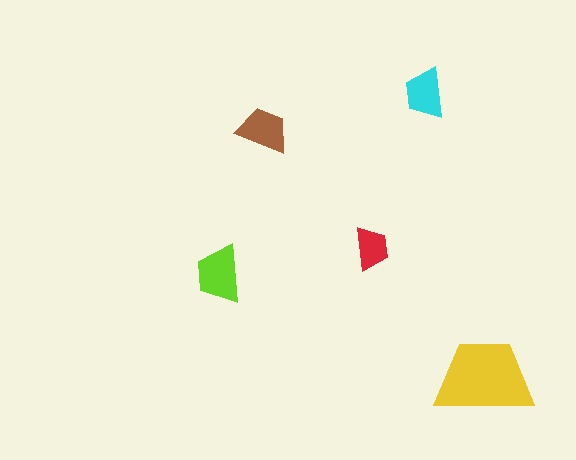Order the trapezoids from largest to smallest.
the yellow one, the lime one, the brown one, the cyan one, the red one.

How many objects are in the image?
There are 5 objects in the image.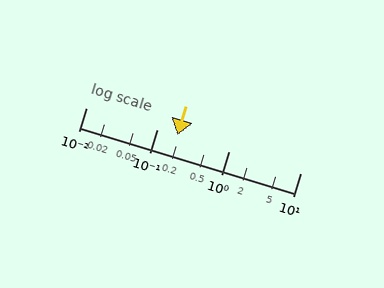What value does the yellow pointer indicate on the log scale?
The pointer indicates approximately 0.19.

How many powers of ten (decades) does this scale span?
The scale spans 3 decades, from 0.01 to 10.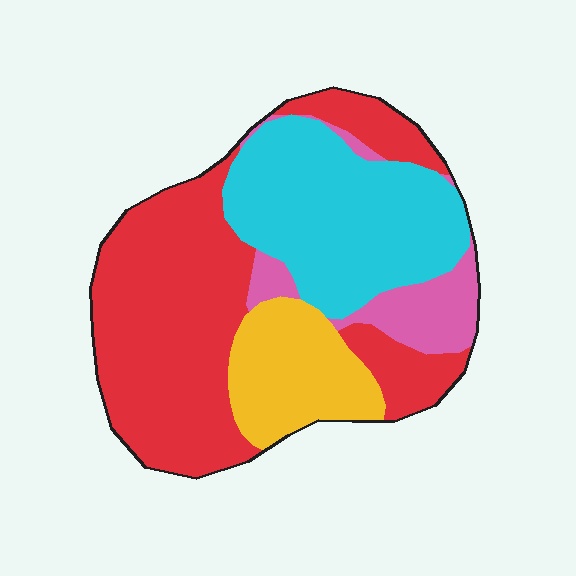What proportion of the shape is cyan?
Cyan takes up between a quarter and a half of the shape.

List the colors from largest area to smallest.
From largest to smallest: red, cyan, yellow, pink.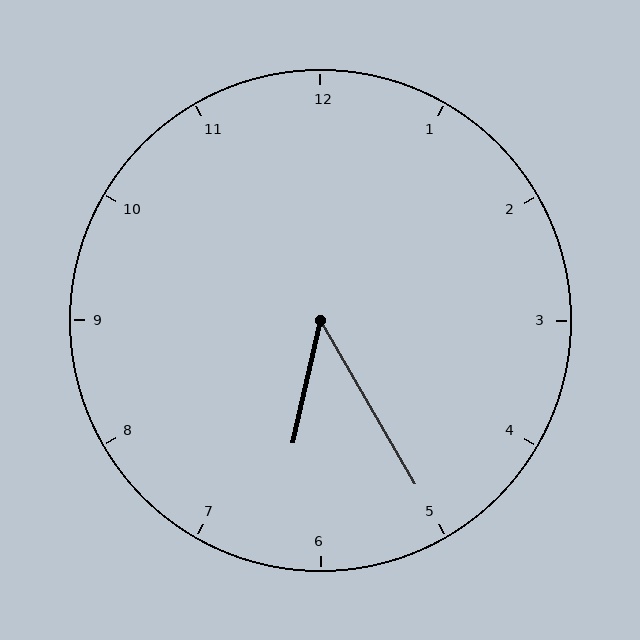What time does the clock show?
6:25.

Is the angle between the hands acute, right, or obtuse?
It is acute.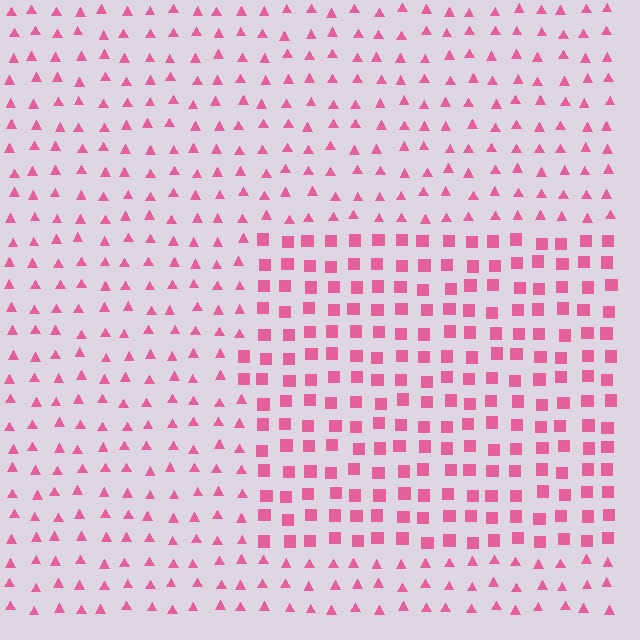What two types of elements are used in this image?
The image uses squares inside the rectangle region and triangles outside it.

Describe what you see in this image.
The image is filled with small pink elements arranged in a uniform grid. A rectangle-shaped region contains squares, while the surrounding area contains triangles. The boundary is defined purely by the change in element shape.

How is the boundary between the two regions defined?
The boundary is defined by a change in element shape: squares inside vs. triangles outside. All elements share the same color and spacing.